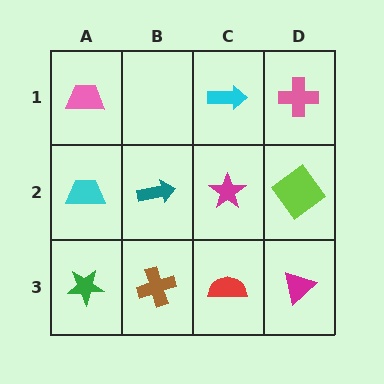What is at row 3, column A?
A green star.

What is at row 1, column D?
A pink cross.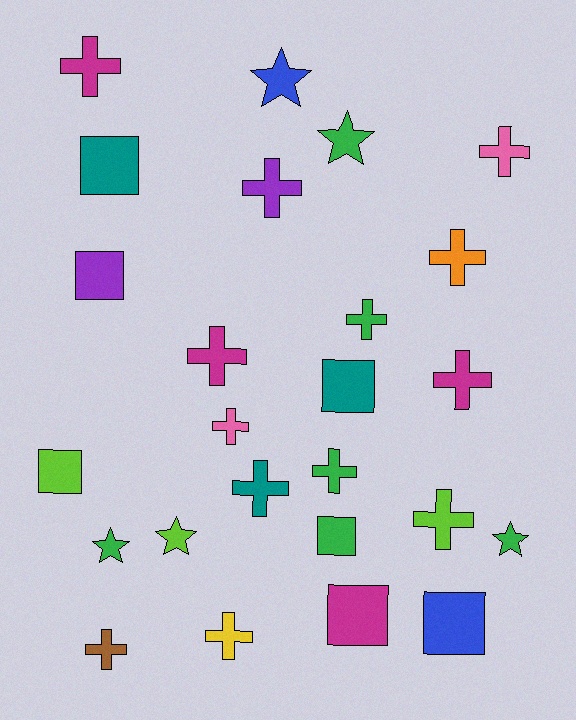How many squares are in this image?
There are 7 squares.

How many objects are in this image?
There are 25 objects.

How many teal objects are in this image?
There are 3 teal objects.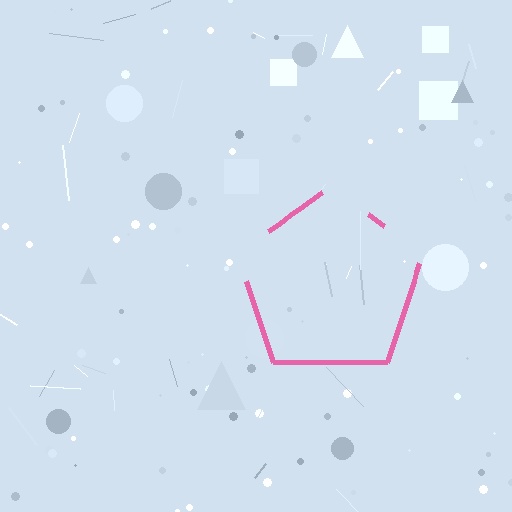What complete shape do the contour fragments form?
The contour fragments form a pentagon.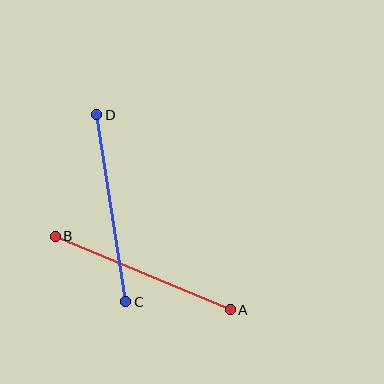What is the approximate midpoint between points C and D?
The midpoint is at approximately (111, 208) pixels.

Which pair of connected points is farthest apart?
Points A and B are farthest apart.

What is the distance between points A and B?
The distance is approximately 190 pixels.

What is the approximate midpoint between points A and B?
The midpoint is at approximately (143, 273) pixels.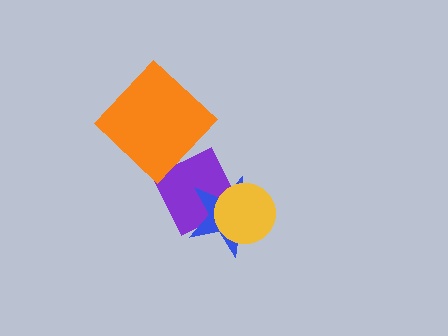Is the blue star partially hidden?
Yes, it is partially covered by another shape.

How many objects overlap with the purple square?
2 objects overlap with the purple square.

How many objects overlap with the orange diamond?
0 objects overlap with the orange diamond.